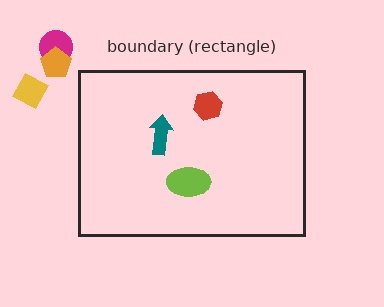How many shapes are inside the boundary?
3 inside, 3 outside.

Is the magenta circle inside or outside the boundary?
Outside.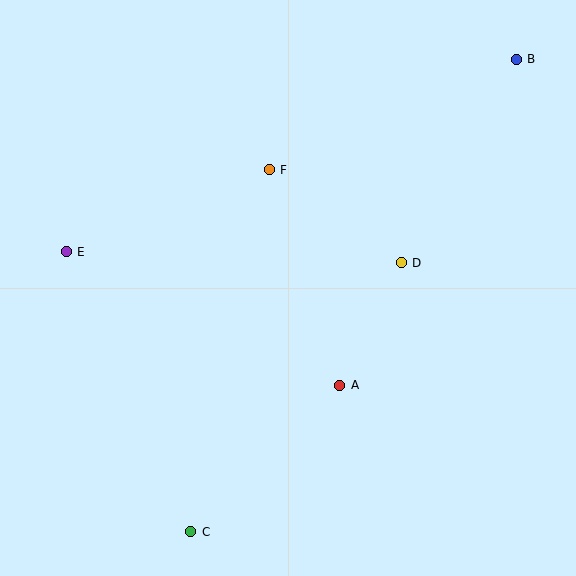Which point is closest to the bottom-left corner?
Point C is closest to the bottom-left corner.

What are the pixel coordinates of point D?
Point D is at (401, 263).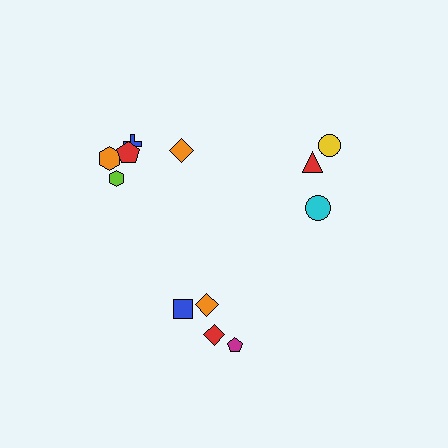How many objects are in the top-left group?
There are 5 objects.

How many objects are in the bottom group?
There are 4 objects.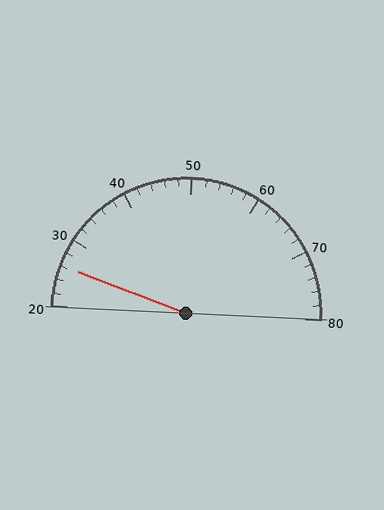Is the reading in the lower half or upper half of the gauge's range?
The reading is in the lower half of the range (20 to 80).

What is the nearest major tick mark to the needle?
The nearest major tick mark is 30.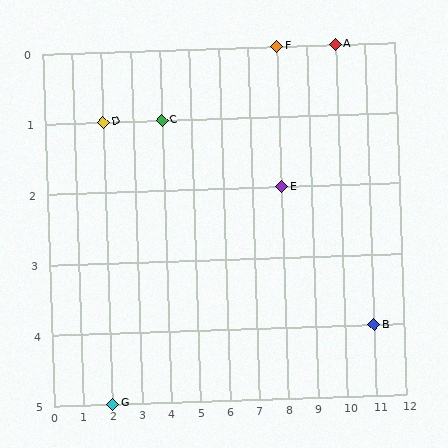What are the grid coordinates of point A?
Point A is at grid coordinates (10, 0).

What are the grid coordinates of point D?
Point D is at grid coordinates (2, 1).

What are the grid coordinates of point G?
Point G is at grid coordinates (2, 5).